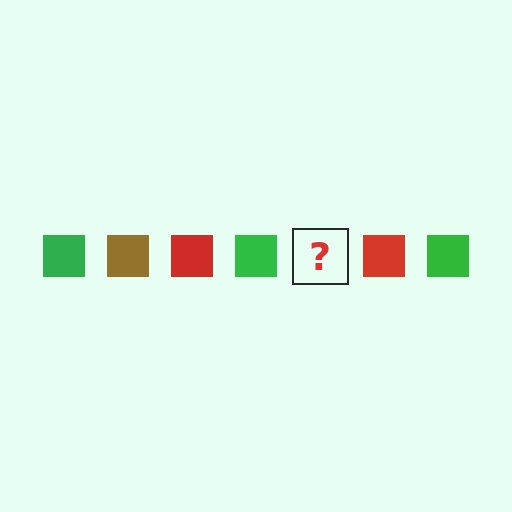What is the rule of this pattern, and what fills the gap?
The rule is that the pattern cycles through green, brown, red squares. The gap should be filled with a brown square.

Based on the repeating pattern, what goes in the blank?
The blank should be a brown square.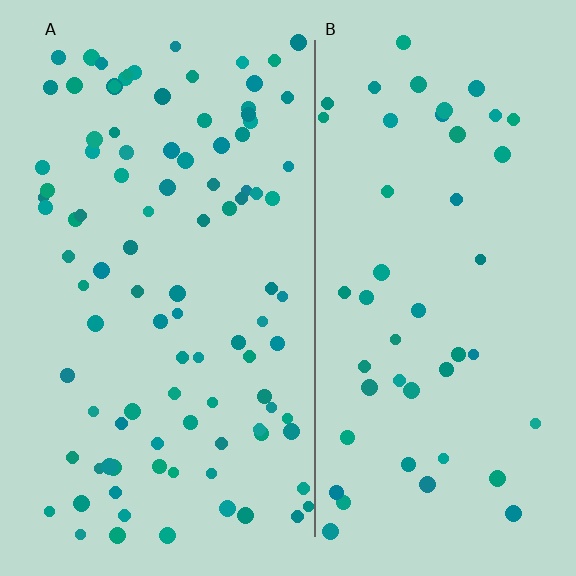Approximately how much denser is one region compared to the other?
Approximately 2.0× — region A over region B.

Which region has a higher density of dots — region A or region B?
A (the left).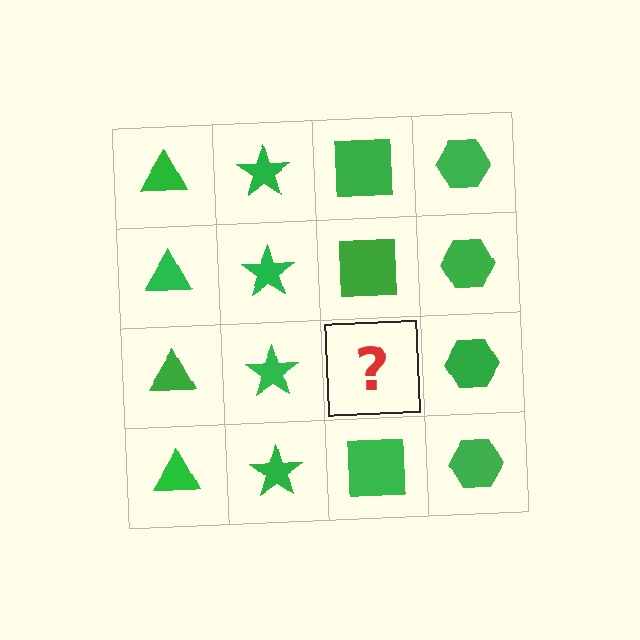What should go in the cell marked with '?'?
The missing cell should contain a green square.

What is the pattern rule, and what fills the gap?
The rule is that each column has a consistent shape. The gap should be filled with a green square.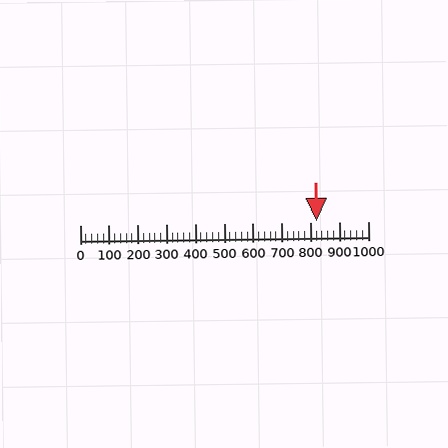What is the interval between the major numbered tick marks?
The major tick marks are spaced 100 units apart.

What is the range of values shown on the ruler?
The ruler shows values from 0 to 1000.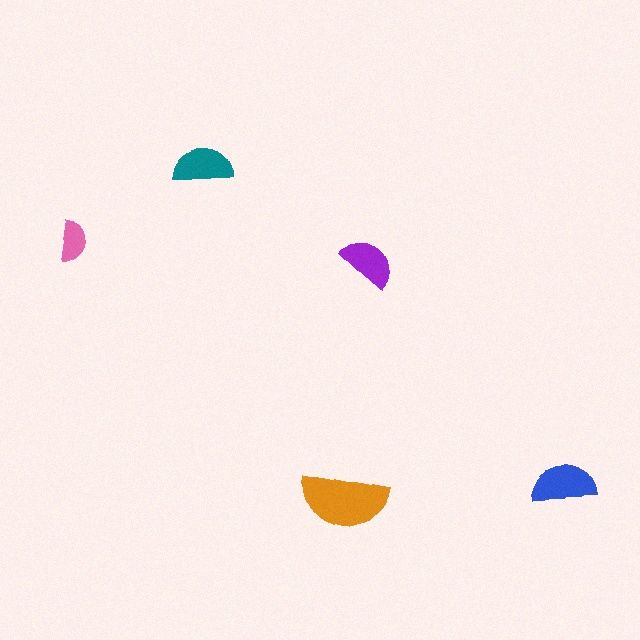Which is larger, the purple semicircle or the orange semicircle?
The orange one.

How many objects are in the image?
There are 5 objects in the image.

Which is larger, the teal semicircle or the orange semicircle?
The orange one.